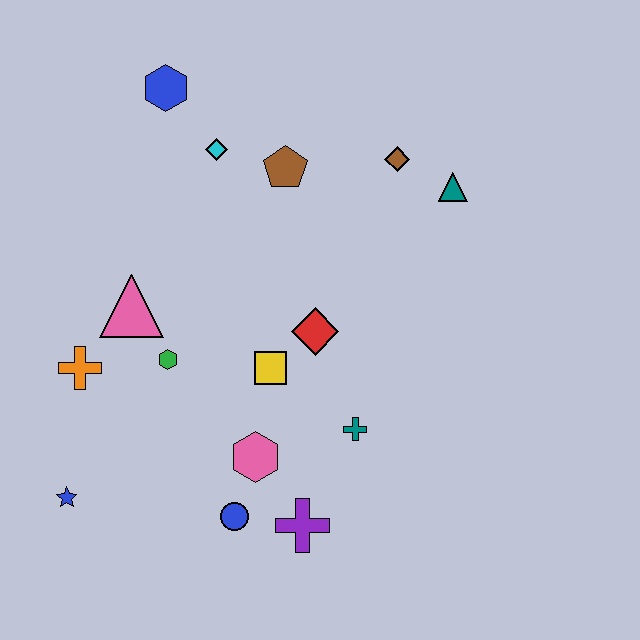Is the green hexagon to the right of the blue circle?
No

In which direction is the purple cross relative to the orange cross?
The purple cross is to the right of the orange cross.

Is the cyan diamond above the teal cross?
Yes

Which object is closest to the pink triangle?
The green hexagon is closest to the pink triangle.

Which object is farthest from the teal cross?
The blue hexagon is farthest from the teal cross.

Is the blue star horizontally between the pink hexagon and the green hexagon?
No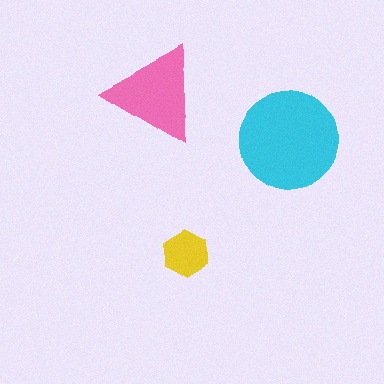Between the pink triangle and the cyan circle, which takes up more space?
The cyan circle.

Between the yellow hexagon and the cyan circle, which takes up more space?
The cyan circle.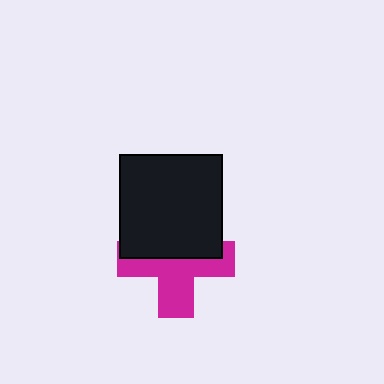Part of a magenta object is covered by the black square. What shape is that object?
It is a cross.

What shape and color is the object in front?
The object in front is a black square.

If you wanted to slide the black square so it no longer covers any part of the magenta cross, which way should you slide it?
Slide it up — that is the most direct way to separate the two shapes.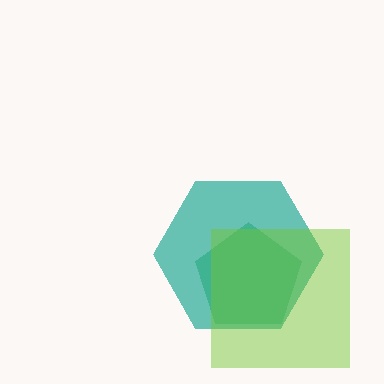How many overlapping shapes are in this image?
There are 3 overlapping shapes in the image.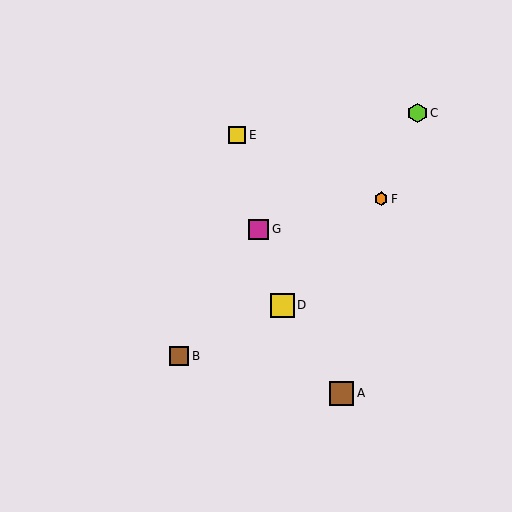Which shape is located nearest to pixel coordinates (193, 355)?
The brown square (labeled B) at (179, 356) is nearest to that location.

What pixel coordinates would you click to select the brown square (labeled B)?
Click at (179, 356) to select the brown square B.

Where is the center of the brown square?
The center of the brown square is at (342, 393).